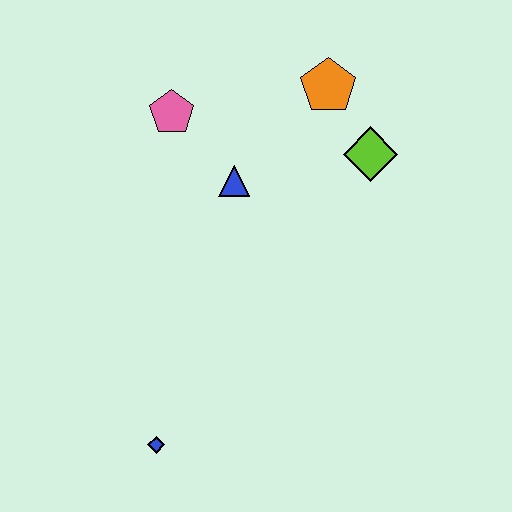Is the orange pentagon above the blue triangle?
Yes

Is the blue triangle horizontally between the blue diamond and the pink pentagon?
No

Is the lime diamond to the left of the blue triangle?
No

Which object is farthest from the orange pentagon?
The blue diamond is farthest from the orange pentagon.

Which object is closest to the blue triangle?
The pink pentagon is closest to the blue triangle.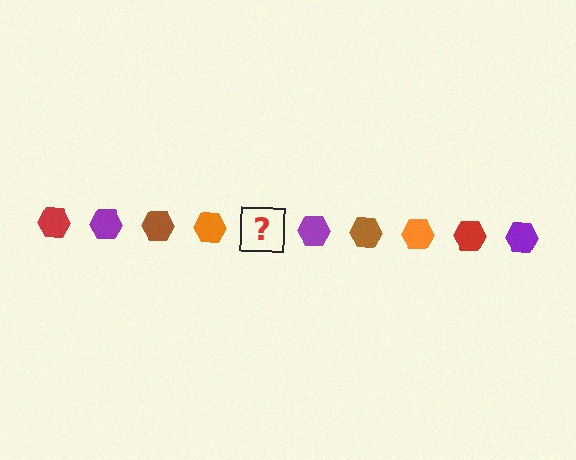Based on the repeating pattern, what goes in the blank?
The blank should be a red hexagon.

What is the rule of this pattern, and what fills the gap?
The rule is that the pattern cycles through red, purple, brown, orange hexagons. The gap should be filled with a red hexagon.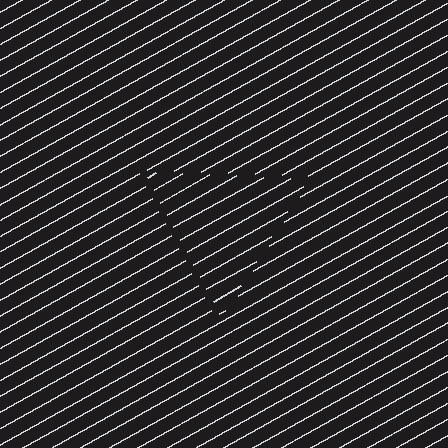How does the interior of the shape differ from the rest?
The interior of the shape contains the same grating, shifted by half a period — the contour is defined by the phase discontinuity where line-ends from the inner and outer gratings abut.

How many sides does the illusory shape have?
3 sides — the line-ends trace a triangle.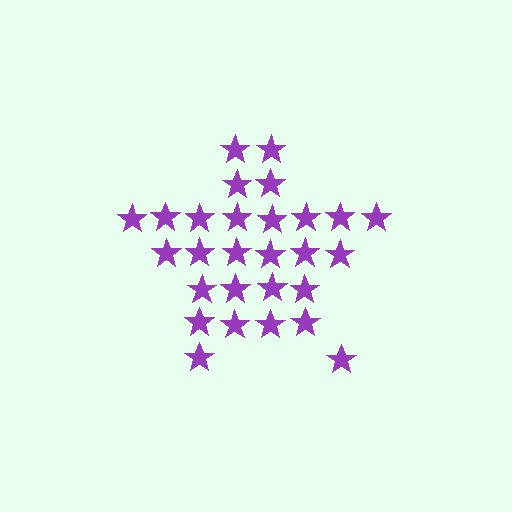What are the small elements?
The small elements are stars.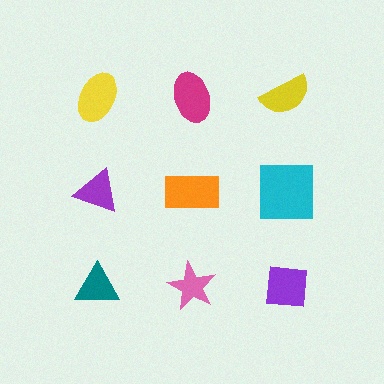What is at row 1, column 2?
A magenta ellipse.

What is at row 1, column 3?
A yellow semicircle.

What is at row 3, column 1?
A teal triangle.